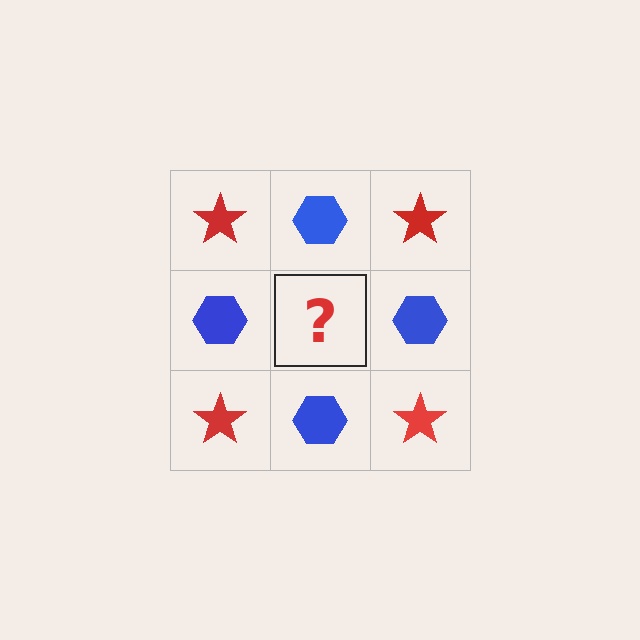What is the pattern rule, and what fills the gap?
The rule is that it alternates red star and blue hexagon in a checkerboard pattern. The gap should be filled with a red star.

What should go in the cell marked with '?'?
The missing cell should contain a red star.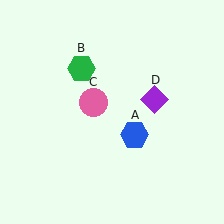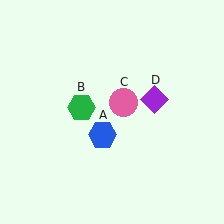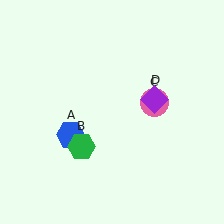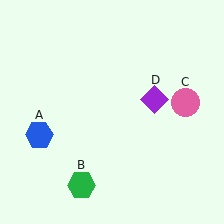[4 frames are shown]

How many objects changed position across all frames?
3 objects changed position: blue hexagon (object A), green hexagon (object B), pink circle (object C).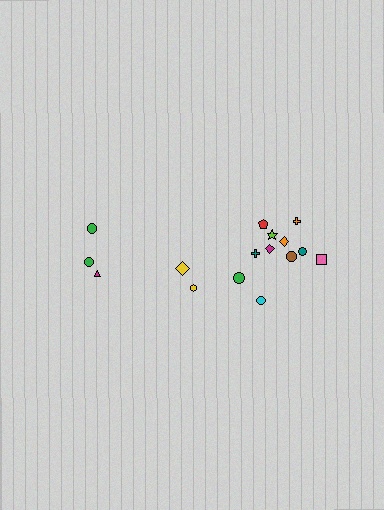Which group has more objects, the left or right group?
The right group.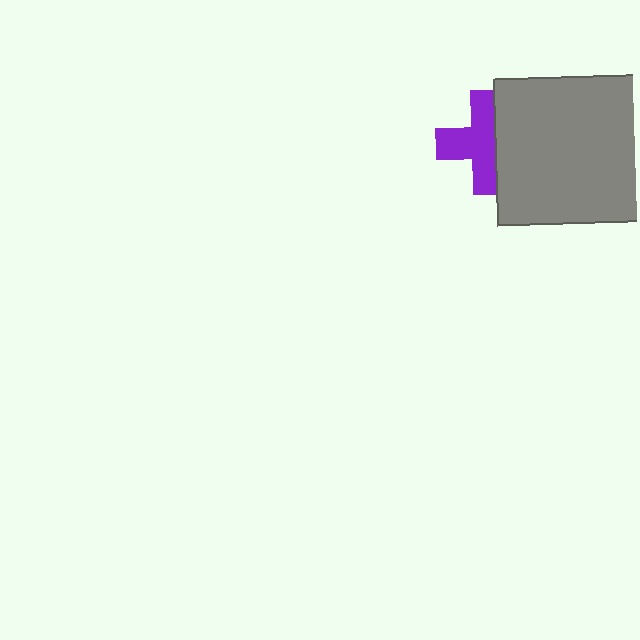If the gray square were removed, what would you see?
You would see the complete purple cross.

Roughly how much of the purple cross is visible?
About half of it is visible (roughly 61%).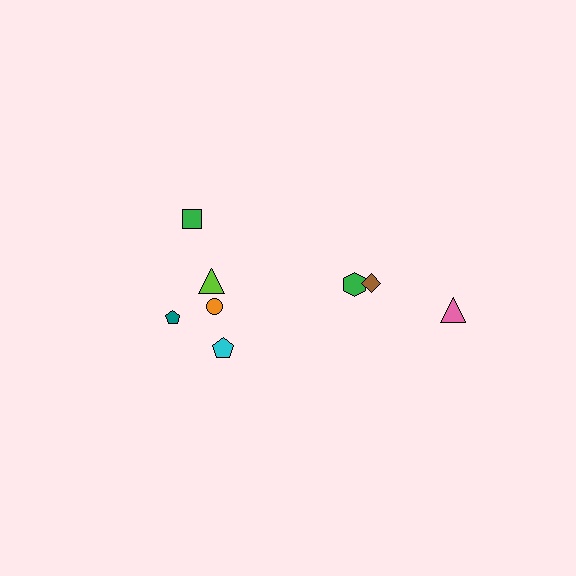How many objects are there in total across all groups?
There are 8 objects.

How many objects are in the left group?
There are 5 objects.